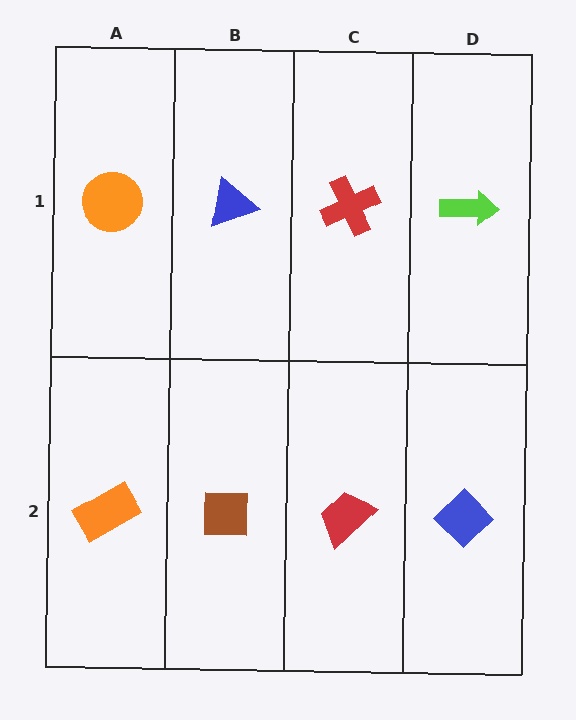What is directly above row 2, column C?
A red cross.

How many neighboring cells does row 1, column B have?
3.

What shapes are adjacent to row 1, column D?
A blue diamond (row 2, column D), a red cross (row 1, column C).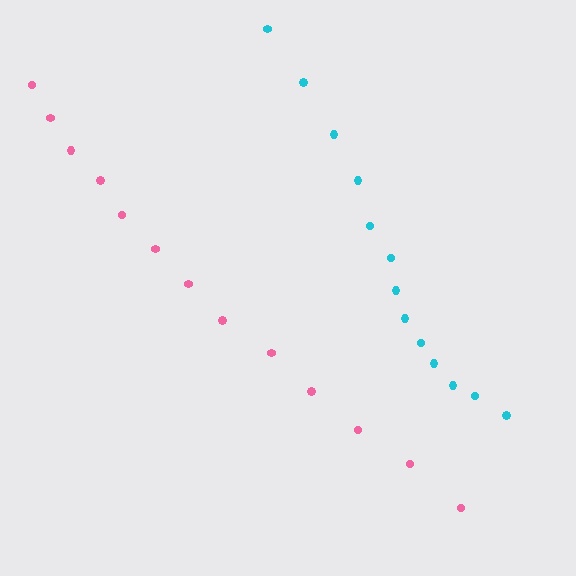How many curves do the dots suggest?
There are 2 distinct paths.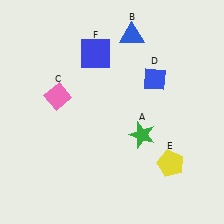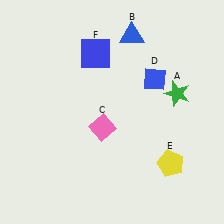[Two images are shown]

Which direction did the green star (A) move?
The green star (A) moved up.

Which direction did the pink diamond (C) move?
The pink diamond (C) moved right.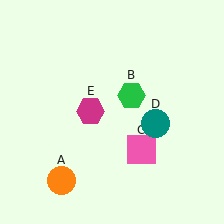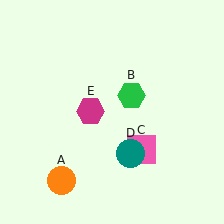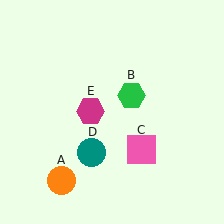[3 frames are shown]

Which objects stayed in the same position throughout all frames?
Orange circle (object A) and green hexagon (object B) and pink square (object C) and magenta hexagon (object E) remained stationary.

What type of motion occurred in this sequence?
The teal circle (object D) rotated clockwise around the center of the scene.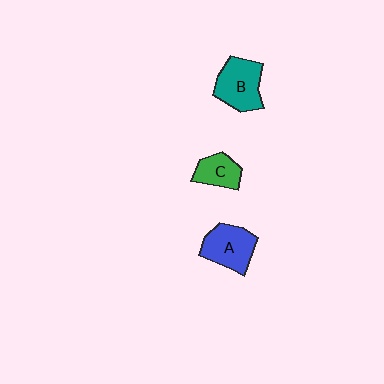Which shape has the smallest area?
Shape C (green).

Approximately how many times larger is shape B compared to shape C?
Approximately 1.6 times.